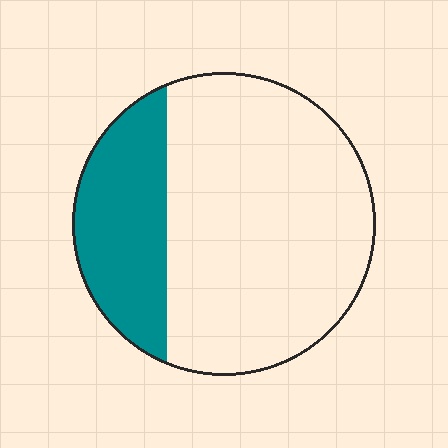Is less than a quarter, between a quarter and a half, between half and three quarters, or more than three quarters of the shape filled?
Between a quarter and a half.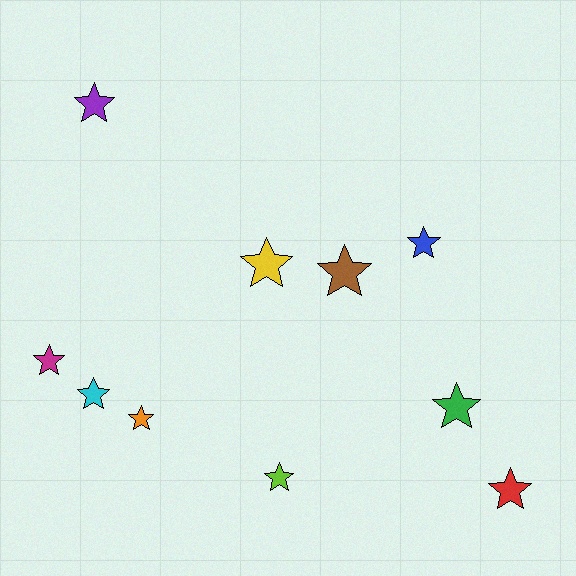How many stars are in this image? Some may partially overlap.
There are 10 stars.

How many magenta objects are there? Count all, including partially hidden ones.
There is 1 magenta object.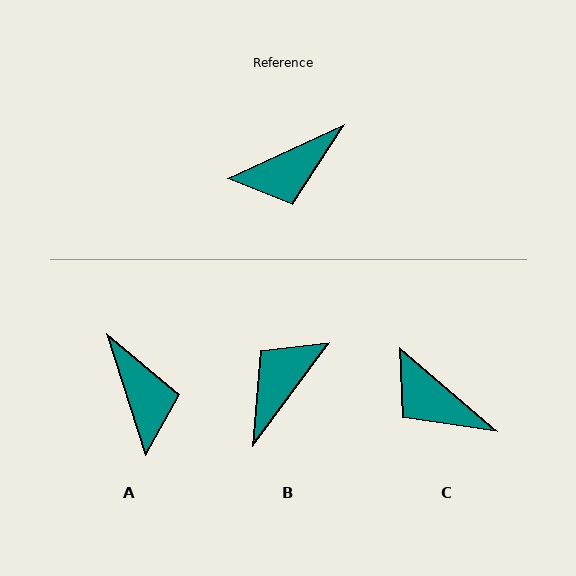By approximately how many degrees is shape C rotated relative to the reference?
Approximately 66 degrees clockwise.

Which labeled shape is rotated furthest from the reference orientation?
B, about 152 degrees away.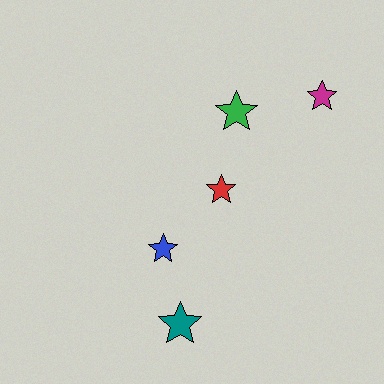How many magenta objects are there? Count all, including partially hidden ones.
There is 1 magenta object.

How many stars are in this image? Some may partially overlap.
There are 5 stars.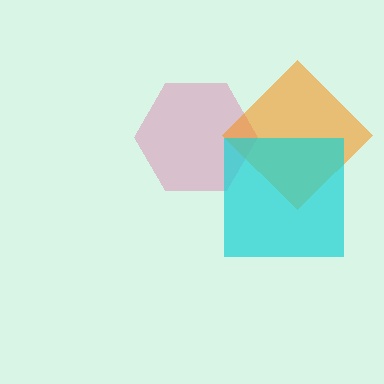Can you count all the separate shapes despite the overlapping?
Yes, there are 3 separate shapes.